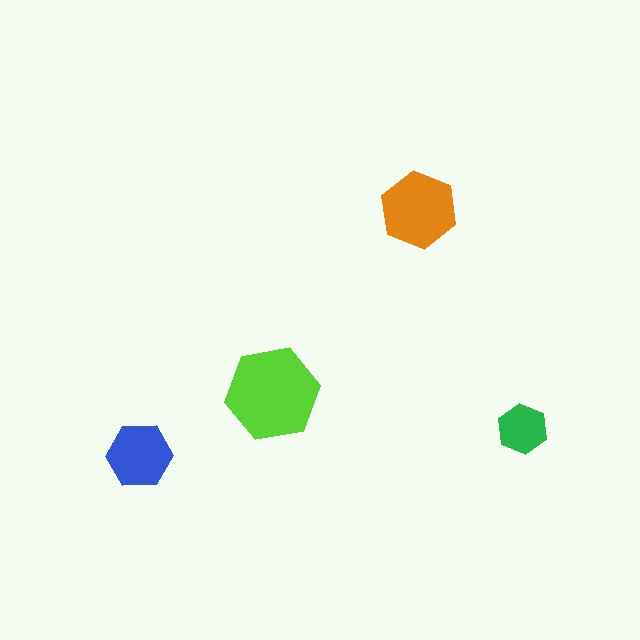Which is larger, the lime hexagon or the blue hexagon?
The lime one.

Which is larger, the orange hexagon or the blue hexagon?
The orange one.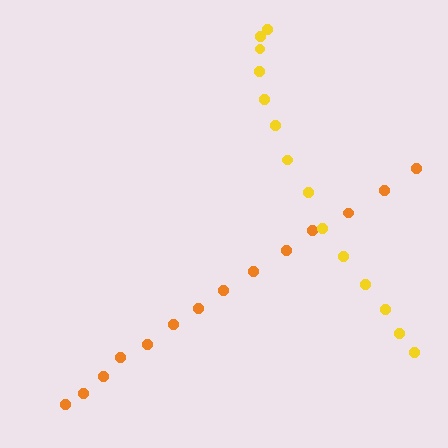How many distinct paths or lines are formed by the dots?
There are 2 distinct paths.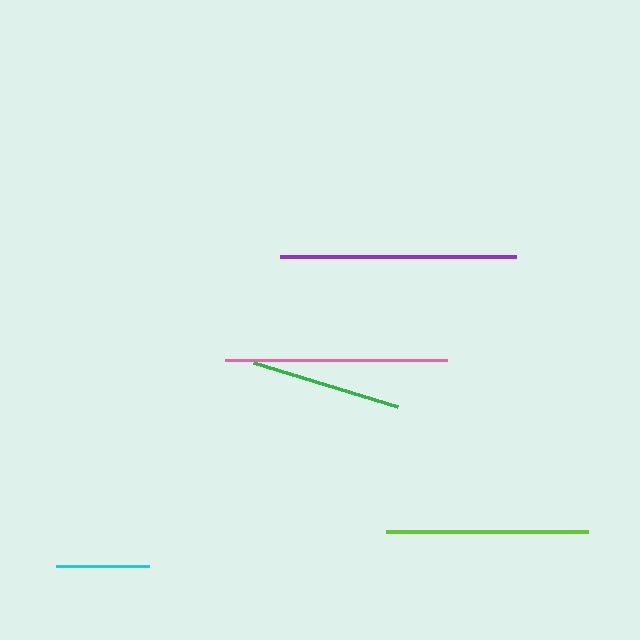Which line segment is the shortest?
The cyan line is the shortest at approximately 92 pixels.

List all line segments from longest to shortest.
From longest to shortest: purple, pink, lime, green, cyan.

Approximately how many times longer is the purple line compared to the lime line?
The purple line is approximately 1.2 times the length of the lime line.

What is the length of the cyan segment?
The cyan segment is approximately 92 pixels long.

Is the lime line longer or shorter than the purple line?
The purple line is longer than the lime line.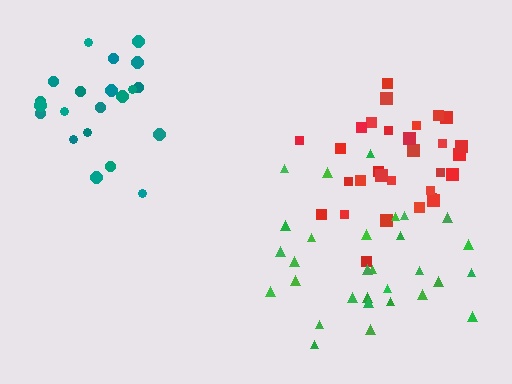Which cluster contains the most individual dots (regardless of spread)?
Red (30).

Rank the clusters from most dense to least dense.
red, teal, green.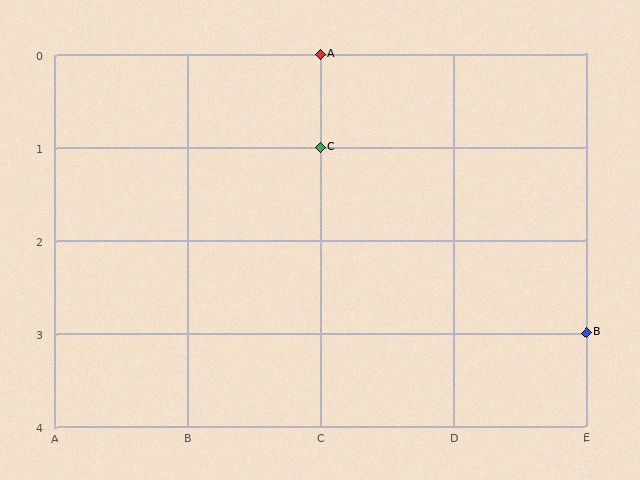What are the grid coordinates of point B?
Point B is at grid coordinates (E, 3).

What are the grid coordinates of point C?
Point C is at grid coordinates (C, 1).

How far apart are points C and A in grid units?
Points C and A are 1 row apart.